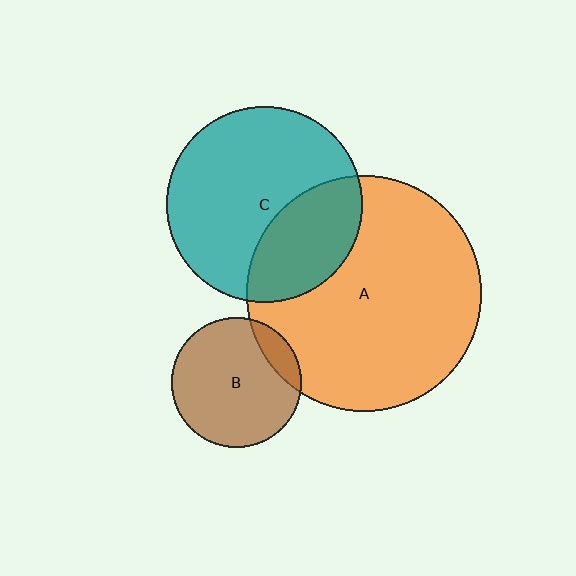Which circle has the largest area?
Circle A (orange).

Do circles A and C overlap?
Yes.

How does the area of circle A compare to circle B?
Approximately 3.3 times.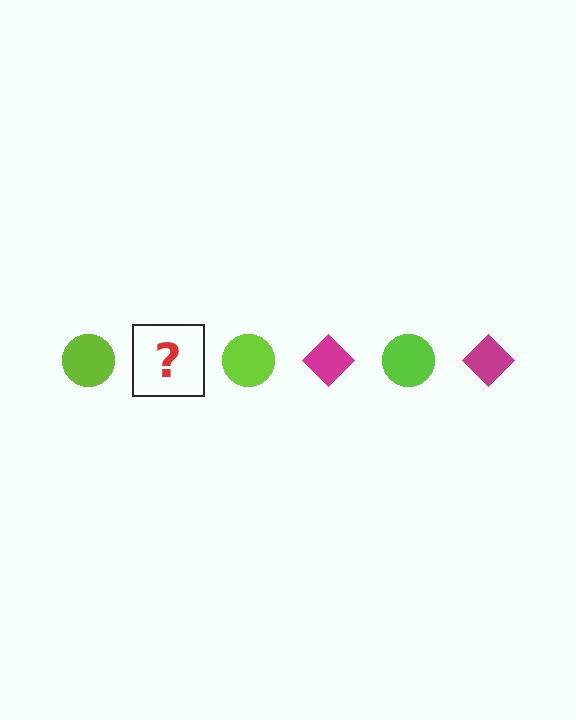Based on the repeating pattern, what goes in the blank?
The blank should be a magenta diamond.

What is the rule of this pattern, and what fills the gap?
The rule is that the pattern alternates between lime circle and magenta diamond. The gap should be filled with a magenta diamond.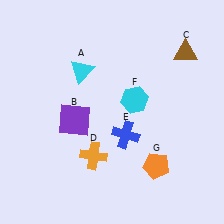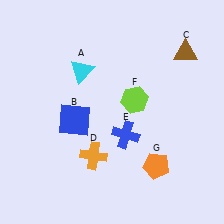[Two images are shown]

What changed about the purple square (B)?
In Image 1, B is purple. In Image 2, it changed to blue.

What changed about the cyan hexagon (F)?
In Image 1, F is cyan. In Image 2, it changed to lime.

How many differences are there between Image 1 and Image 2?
There are 2 differences between the two images.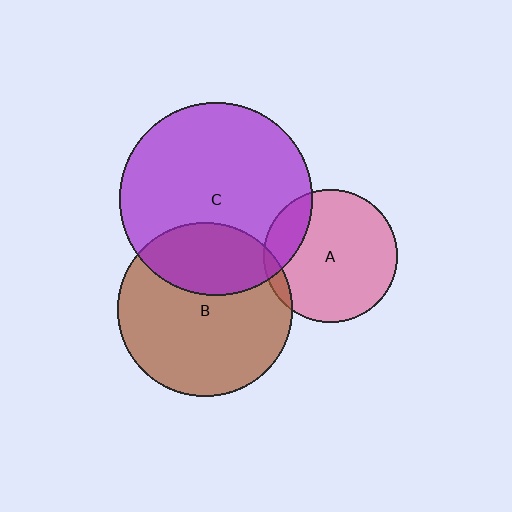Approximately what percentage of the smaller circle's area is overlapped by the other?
Approximately 30%.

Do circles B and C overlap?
Yes.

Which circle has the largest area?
Circle C (purple).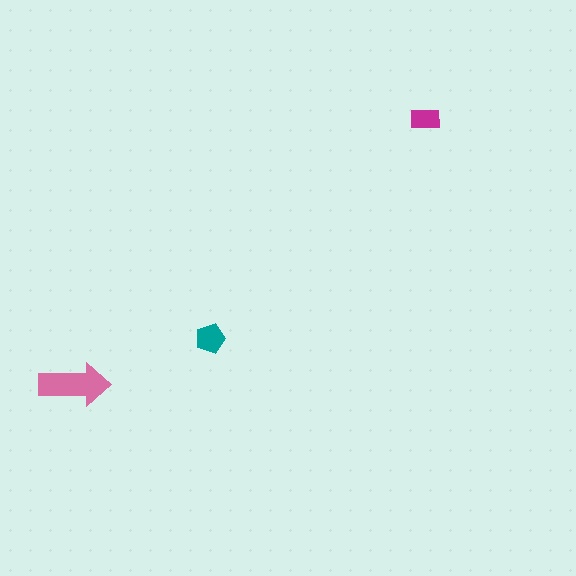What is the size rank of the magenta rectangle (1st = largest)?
3rd.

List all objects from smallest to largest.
The magenta rectangle, the teal pentagon, the pink arrow.